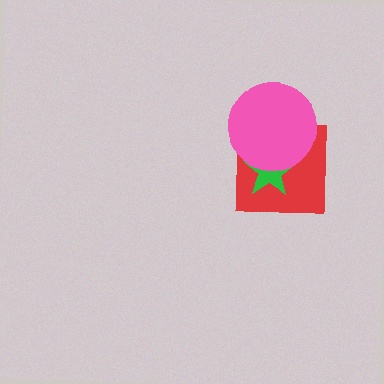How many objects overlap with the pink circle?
2 objects overlap with the pink circle.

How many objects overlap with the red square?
2 objects overlap with the red square.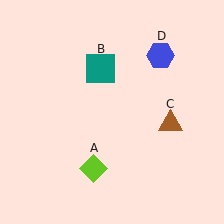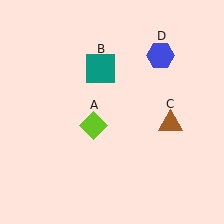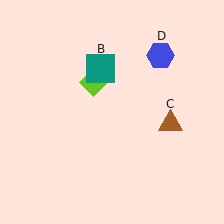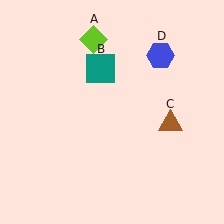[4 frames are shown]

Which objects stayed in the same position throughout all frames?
Teal square (object B) and brown triangle (object C) and blue hexagon (object D) remained stationary.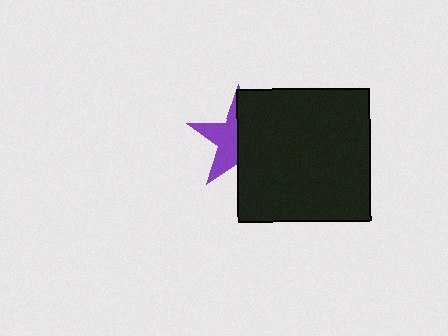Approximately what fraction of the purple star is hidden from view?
Roughly 54% of the purple star is hidden behind the black square.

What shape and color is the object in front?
The object in front is a black square.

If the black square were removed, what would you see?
You would see the complete purple star.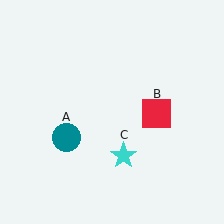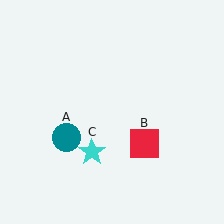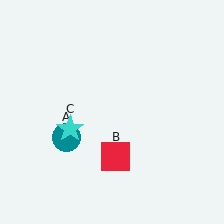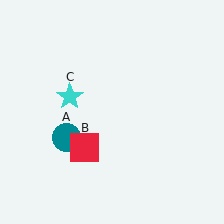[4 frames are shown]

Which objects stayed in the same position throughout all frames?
Teal circle (object A) remained stationary.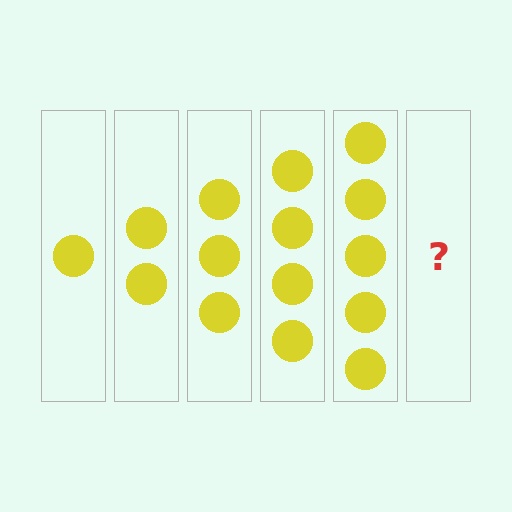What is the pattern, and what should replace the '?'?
The pattern is that each step adds one more circle. The '?' should be 6 circles.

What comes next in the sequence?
The next element should be 6 circles.